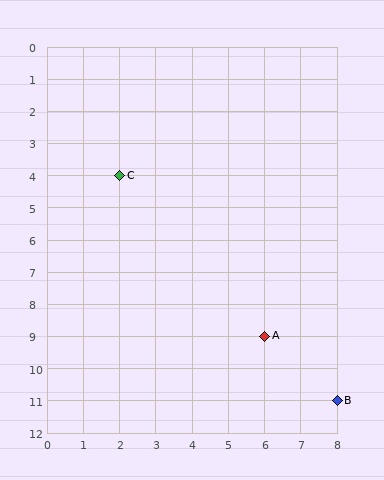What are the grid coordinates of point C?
Point C is at grid coordinates (2, 4).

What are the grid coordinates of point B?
Point B is at grid coordinates (8, 11).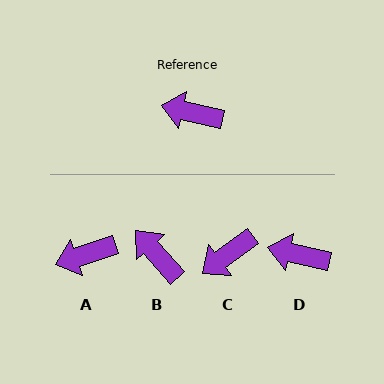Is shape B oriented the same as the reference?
No, it is off by about 36 degrees.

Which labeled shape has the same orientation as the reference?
D.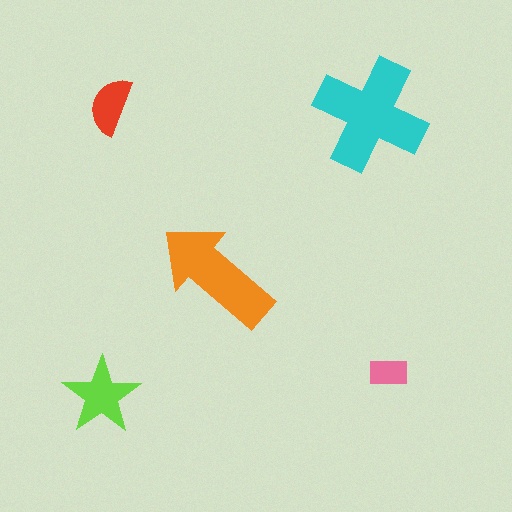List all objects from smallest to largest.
The pink rectangle, the red semicircle, the lime star, the orange arrow, the cyan cross.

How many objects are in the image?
There are 5 objects in the image.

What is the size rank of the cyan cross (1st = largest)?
1st.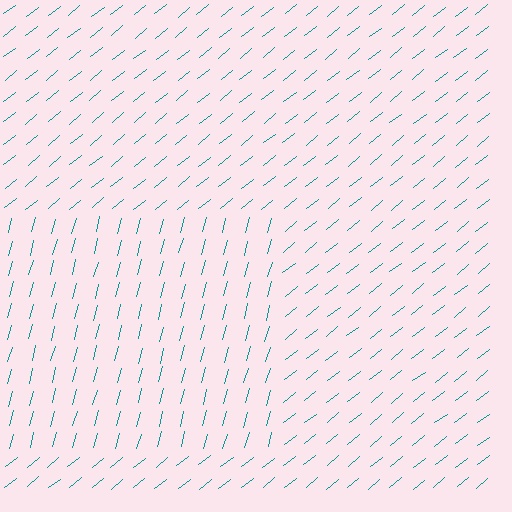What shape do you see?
I see a rectangle.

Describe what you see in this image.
The image is filled with small teal line segments. A rectangle region in the image has lines oriented differently from the surrounding lines, creating a visible texture boundary.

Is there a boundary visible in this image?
Yes, there is a texture boundary formed by a change in line orientation.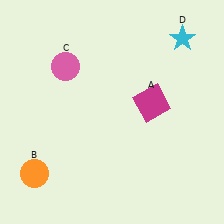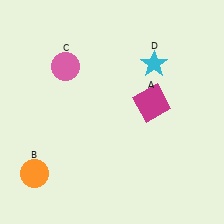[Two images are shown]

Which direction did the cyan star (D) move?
The cyan star (D) moved left.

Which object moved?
The cyan star (D) moved left.